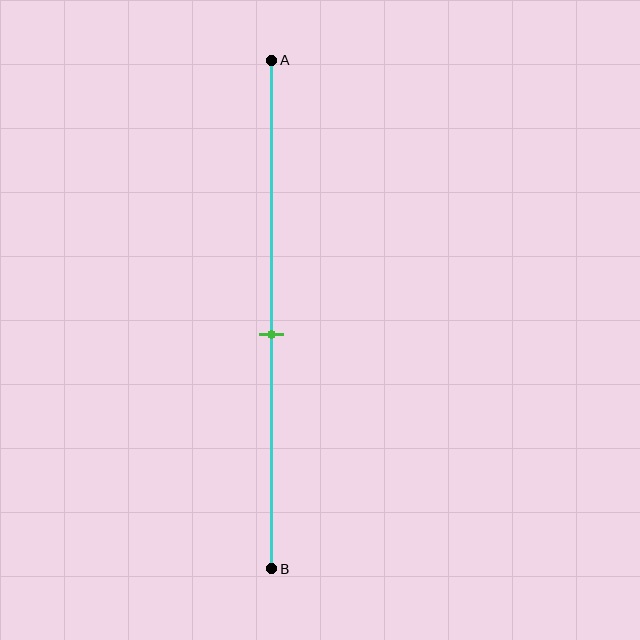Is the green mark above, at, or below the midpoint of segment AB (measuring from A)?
The green mark is below the midpoint of segment AB.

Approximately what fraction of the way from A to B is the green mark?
The green mark is approximately 55% of the way from A to B.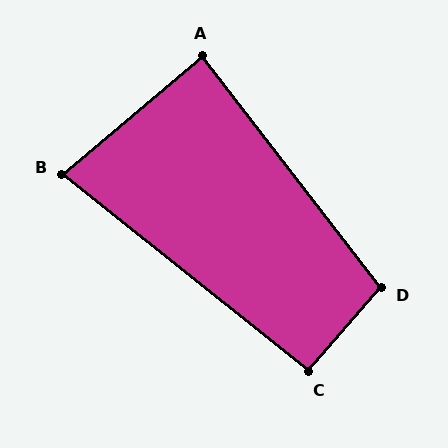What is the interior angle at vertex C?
Approximately 92 degrees (approximately right).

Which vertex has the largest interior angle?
D, at approximately 101 degrees.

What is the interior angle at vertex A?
Approximately 88 degrees (approximately right).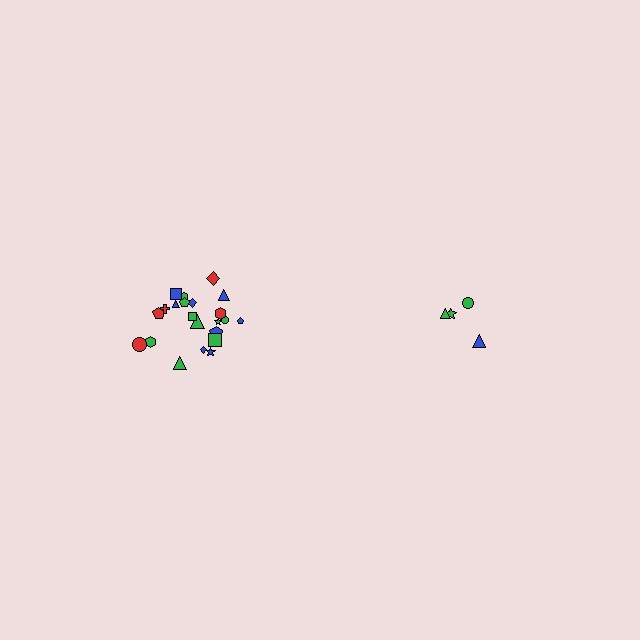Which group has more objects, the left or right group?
The left group.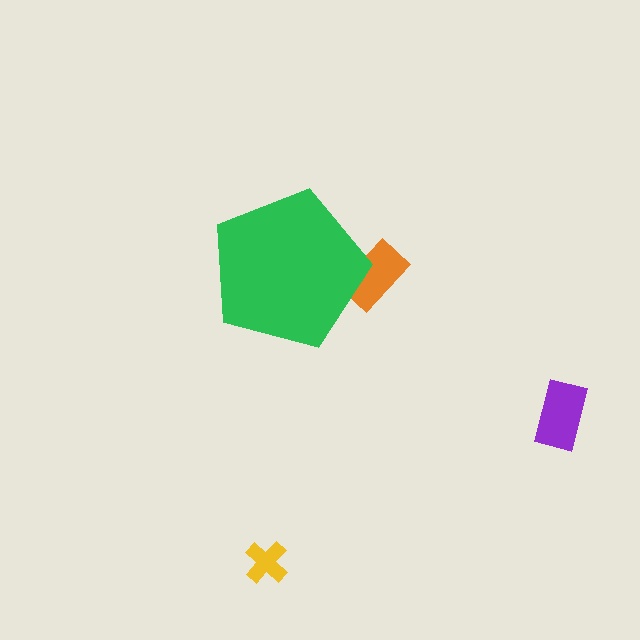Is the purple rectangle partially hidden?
No, the purple rectangle is fully visible.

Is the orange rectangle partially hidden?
Yes, the orange rectangle is partially hidden behind the green pentagon.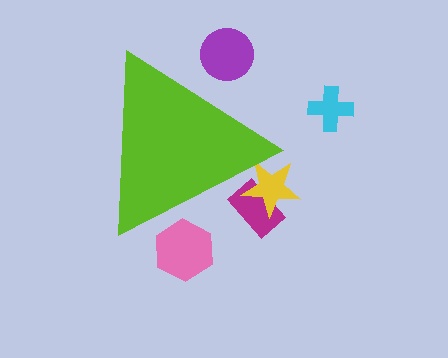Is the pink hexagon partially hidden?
Yes, the pink hexagon is partially hidden behind the lime triangle.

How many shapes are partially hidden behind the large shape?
4 shapes are partially hidden.